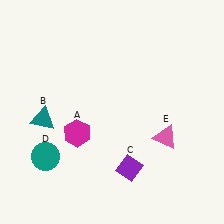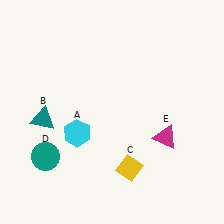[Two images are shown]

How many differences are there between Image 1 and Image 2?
There are 3 differences between the two images.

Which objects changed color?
A changed from magenta to cyan. C changed from purple to yellow. E changed from pink to magenta.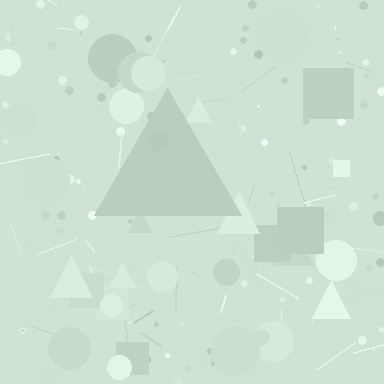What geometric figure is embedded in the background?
A triangle is embedded in the background.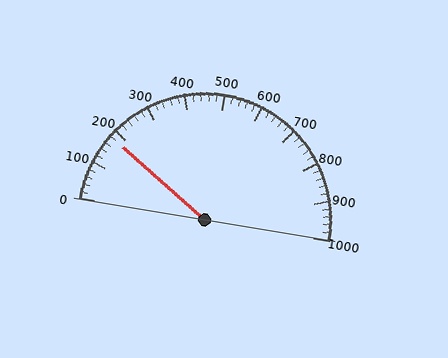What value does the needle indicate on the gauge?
The needle indicates approximately 180.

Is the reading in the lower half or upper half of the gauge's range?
The reading is in the lower half of the range (0 to 1000).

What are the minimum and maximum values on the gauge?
The gauge ranges from 0 to 1000.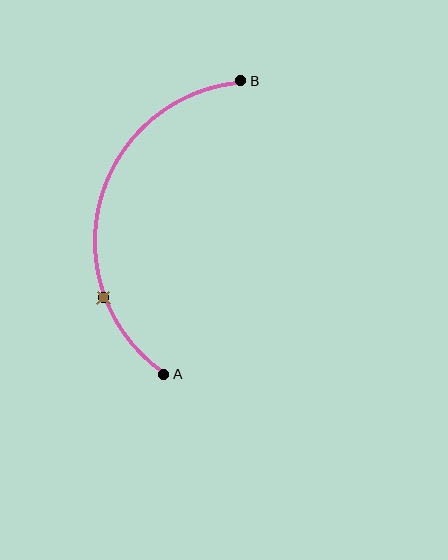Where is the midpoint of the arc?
The arc midpoint is the point on the curve farthest from the straight line joining A and B. It sits to the left of that line.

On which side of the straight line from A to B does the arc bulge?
The arc bulges to the left of the straight line connecting A and B.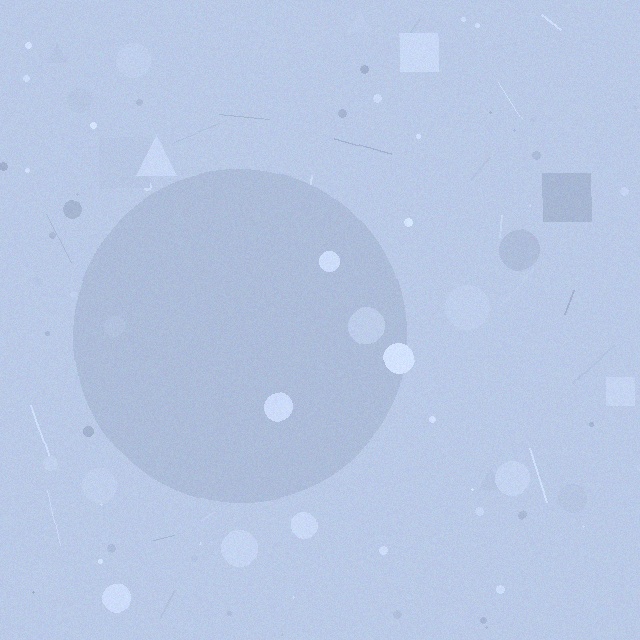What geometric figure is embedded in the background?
A circle is embedded in the background.